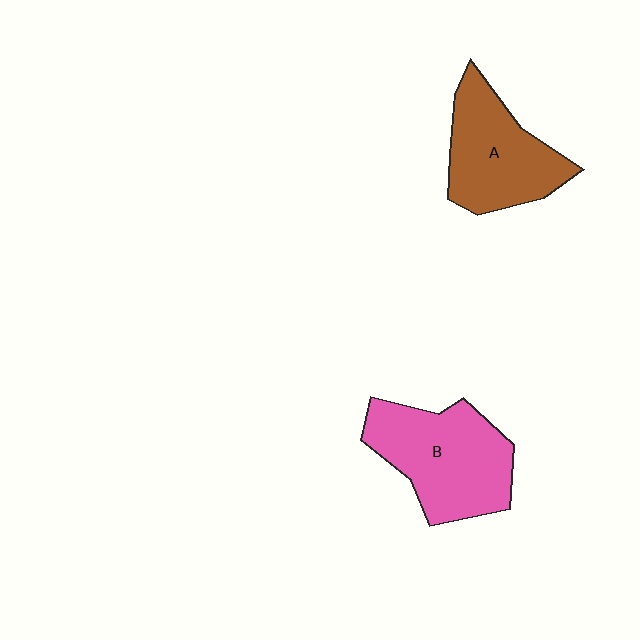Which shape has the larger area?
Shape B (pink).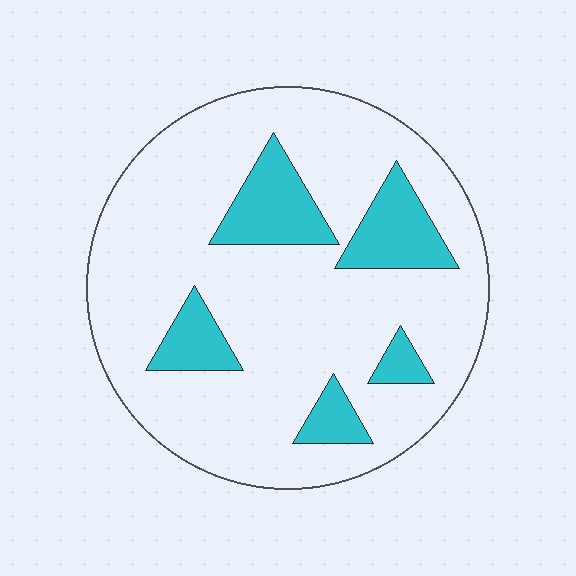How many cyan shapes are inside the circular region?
5.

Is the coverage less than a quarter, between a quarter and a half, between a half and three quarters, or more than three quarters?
Less than a quarter.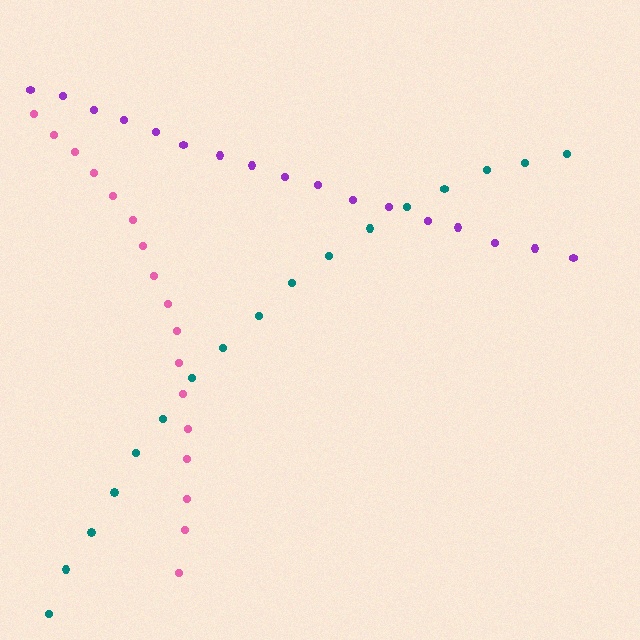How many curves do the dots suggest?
There are 3 distinct paths.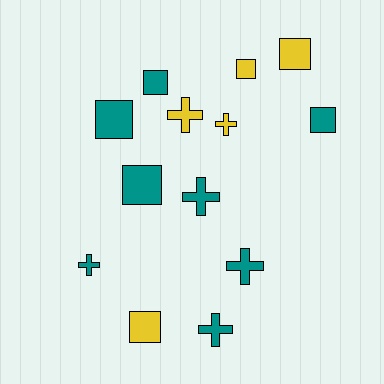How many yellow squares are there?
There are 3 yellow squares.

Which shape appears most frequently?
Square, with 7 objects.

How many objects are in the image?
There are 13 objects.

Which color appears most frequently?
Teal, with 8 objects.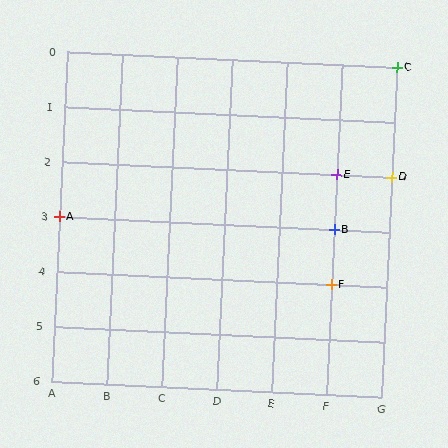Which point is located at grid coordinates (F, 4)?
Point F is at (F, 4).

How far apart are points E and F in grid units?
Points E and F are 2 rows apart.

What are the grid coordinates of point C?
Point C is at grid coordinates (G, 0).